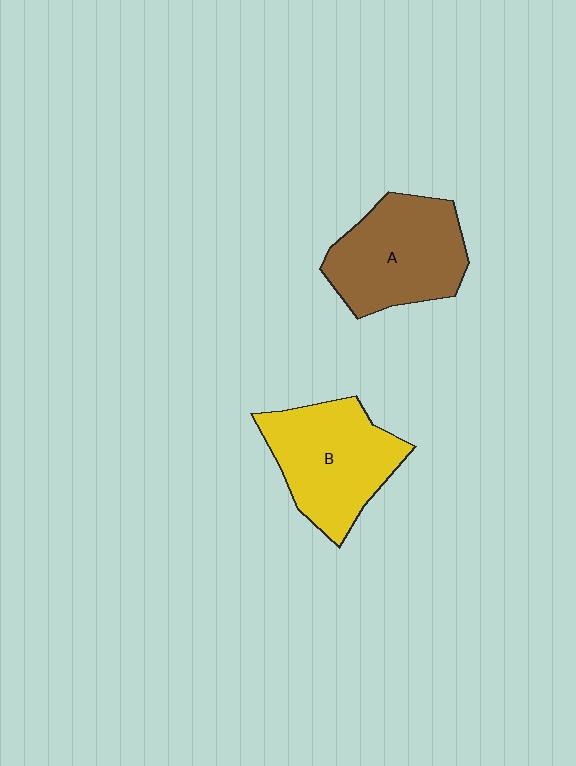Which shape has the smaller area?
Shape A (brown).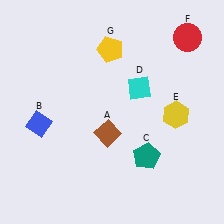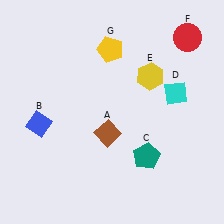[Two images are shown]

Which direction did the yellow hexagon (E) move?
The yellow hexagon (E) moved up.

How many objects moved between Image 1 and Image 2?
2 objects moved between the two images.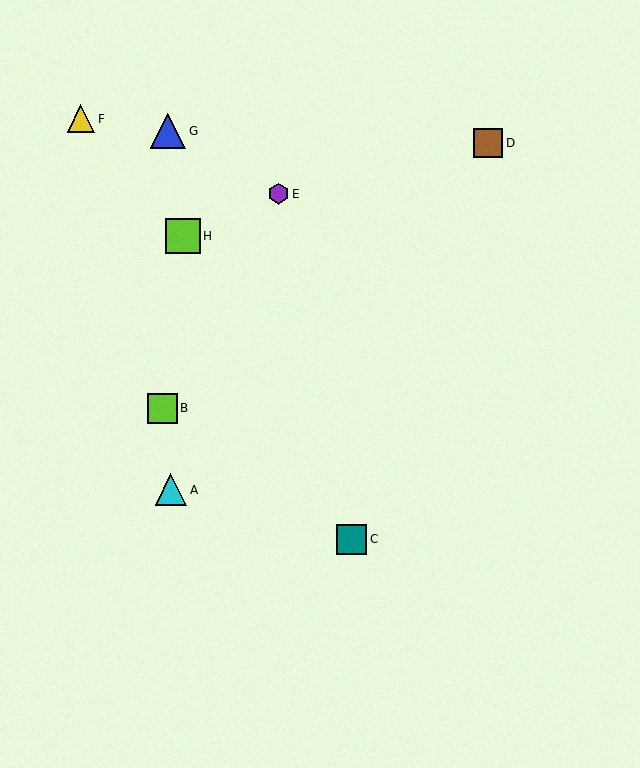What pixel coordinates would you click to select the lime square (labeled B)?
Click at (162, 408) to select the lime square B.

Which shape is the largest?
The blue triangle (labeled G) is the largest.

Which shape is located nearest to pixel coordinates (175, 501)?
The cyan triangle (labeled A) at (171, 490) is nearest to that location.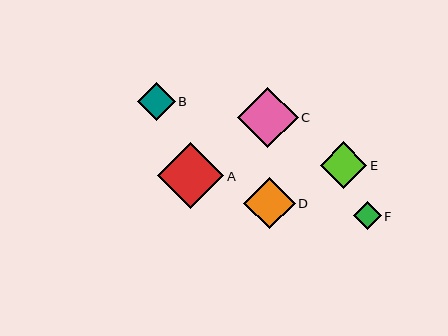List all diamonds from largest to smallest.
From largest to smallest: A, C, D, E, B, F.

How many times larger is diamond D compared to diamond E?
Diamond D is approximately 1.1 times the size of diamond E.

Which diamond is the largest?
Diamond A is the largest with a size of approximately 66 pixels.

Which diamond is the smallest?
Diamond F is the smallest with a size of approximately 28 pixels.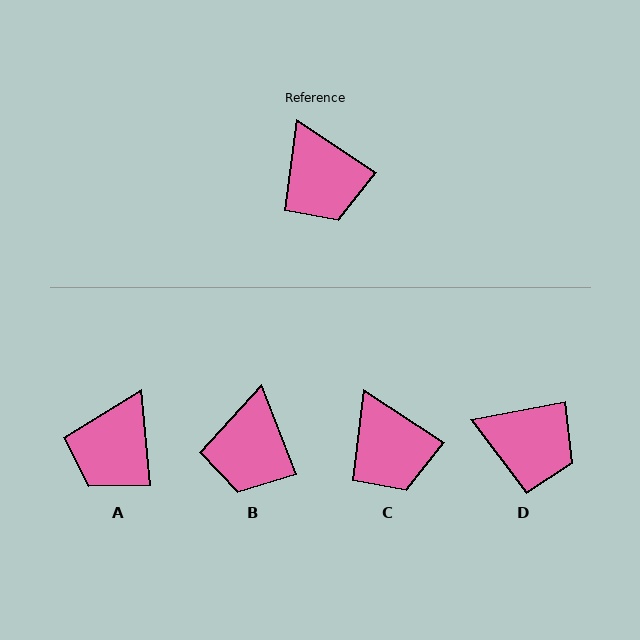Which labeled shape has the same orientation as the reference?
C.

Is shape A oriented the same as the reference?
No, it is off by about 51 degrees.